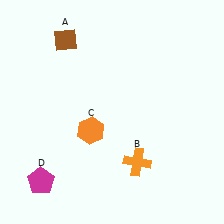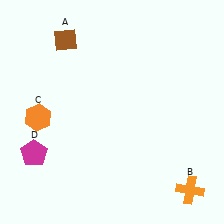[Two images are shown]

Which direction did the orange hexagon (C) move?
The orange hexagon (C) moved left.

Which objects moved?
The objects that moved are: the orange cross (B), the orange hexagon (C), the magenta pentagon (D).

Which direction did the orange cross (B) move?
The orange cross (B) moved right.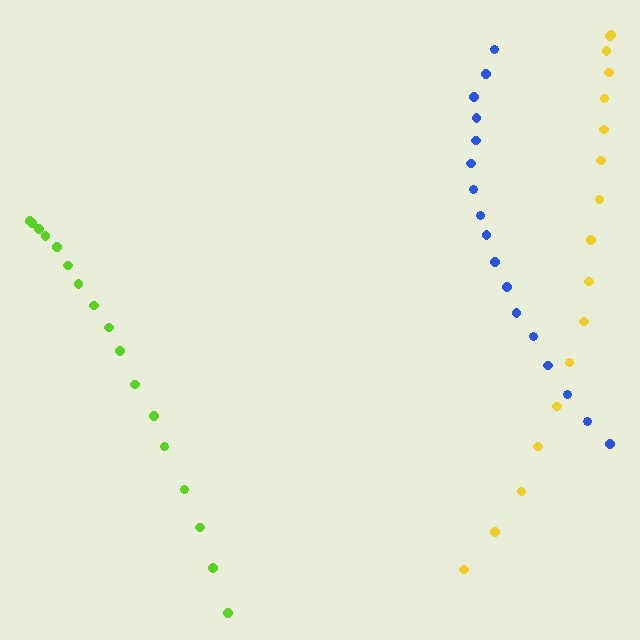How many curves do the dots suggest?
There are 3 distinct paths.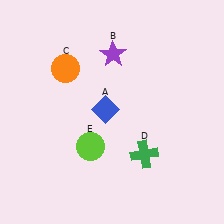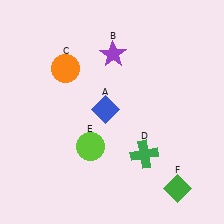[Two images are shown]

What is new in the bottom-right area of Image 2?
A green diamond (F) was added in the bottom-right area of Image 2.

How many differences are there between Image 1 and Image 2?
There is 1 difference between the two images.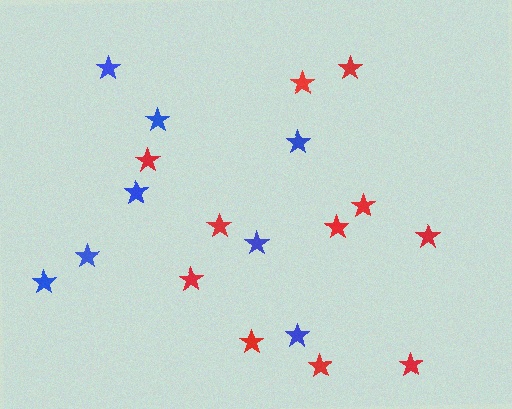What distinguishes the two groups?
There are 2 groups: one group of red stars (11) and one group of blue stars (8).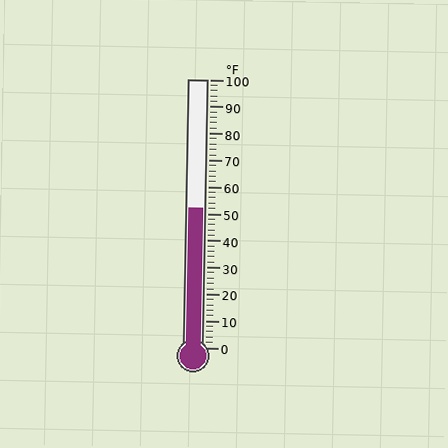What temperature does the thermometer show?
The thermometer shows approximately 52°F.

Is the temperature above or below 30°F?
The temperature is above 30°F.